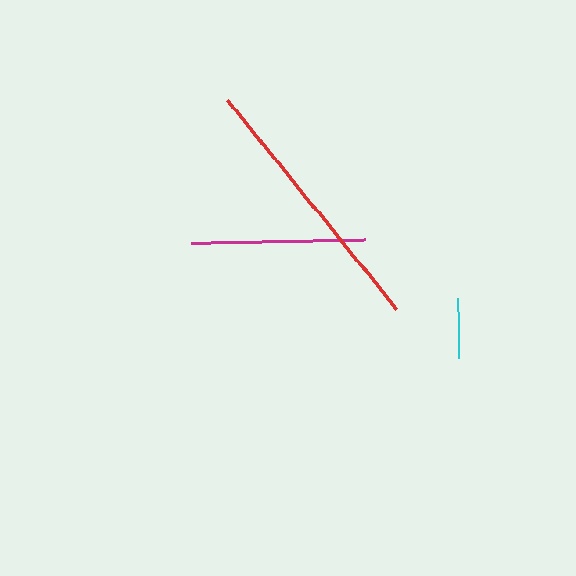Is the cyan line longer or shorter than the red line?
The red line is longer than the cyan line.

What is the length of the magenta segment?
The magenta segment is approximately 174 pixels long.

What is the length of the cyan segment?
The cyan segment is approximately 60 pixels long.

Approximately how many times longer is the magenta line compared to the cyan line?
The magenta line is approximately 2.9 times the length of the cyan line.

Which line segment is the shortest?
The cyan line is the shortest at approximately 60 pixels.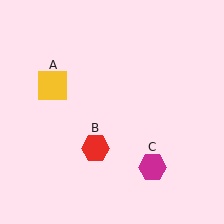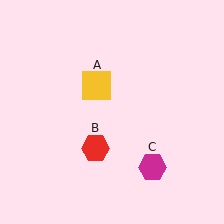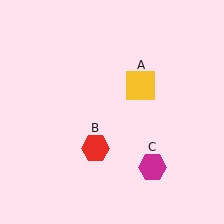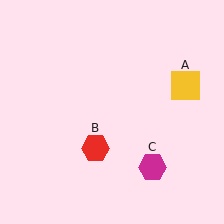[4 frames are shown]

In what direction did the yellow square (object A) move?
The yellow square (object A) moved right.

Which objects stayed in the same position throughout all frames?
Red hexagon (object B) and magenta hexagon (object C) remained stationary.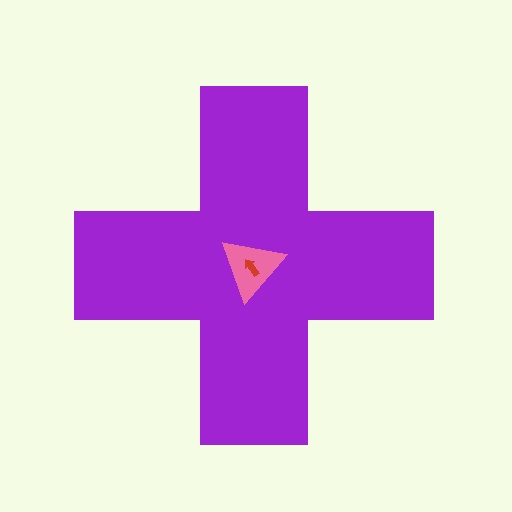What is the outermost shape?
The purple cross.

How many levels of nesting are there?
3.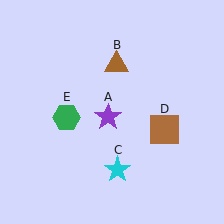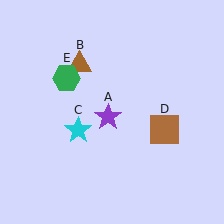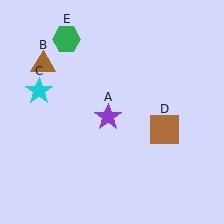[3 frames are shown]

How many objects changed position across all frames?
3 objects changed position: brown triangle (object B), cyan star (object C), green hexagon (object E).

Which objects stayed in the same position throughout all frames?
Purple star (object A) and brown square (object D) remained stationary.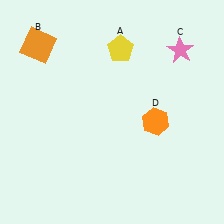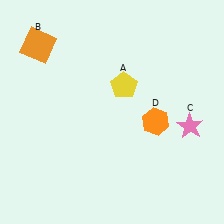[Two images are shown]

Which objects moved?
The objects that moved are: the yellow pentagon (A), the pink star (C).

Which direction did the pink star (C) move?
The pink star (C) moved down.